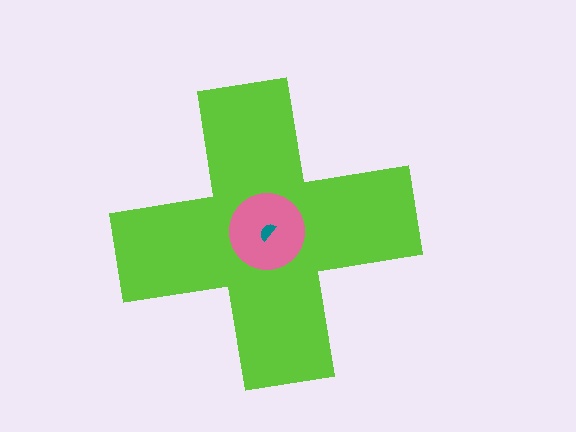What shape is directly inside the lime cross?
The pink circle.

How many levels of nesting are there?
3.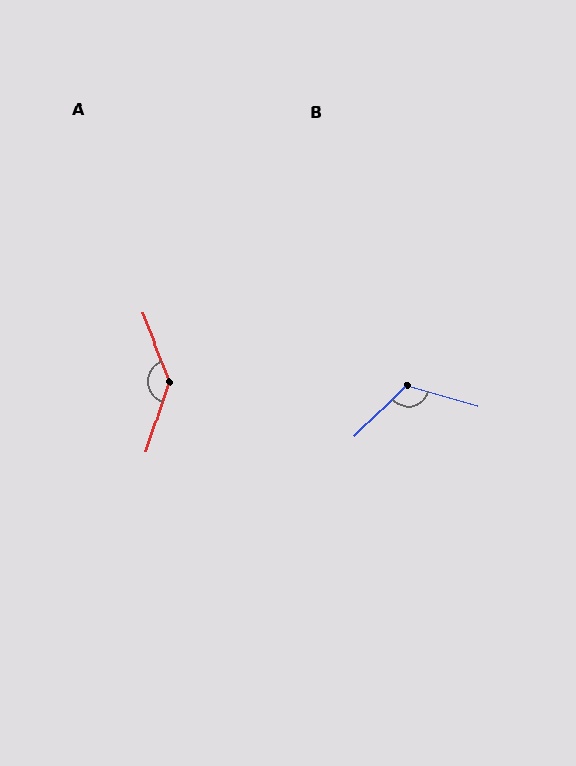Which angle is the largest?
A, at approximately 141 degrees.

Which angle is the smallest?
B, at approximately 119 degrees.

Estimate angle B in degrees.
Approximately 119 degrees.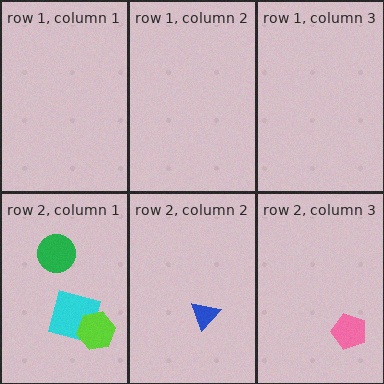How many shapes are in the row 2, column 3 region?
1.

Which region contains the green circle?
The row 2, column 1 region.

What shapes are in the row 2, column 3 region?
The pink pentagon.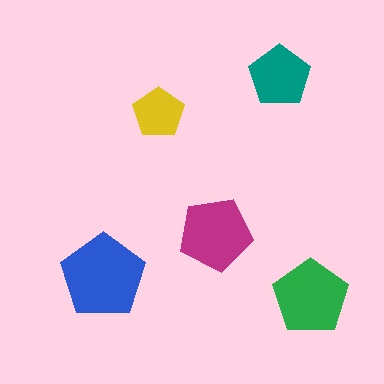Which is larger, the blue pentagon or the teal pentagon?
The blue one.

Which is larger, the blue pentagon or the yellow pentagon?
The blue one.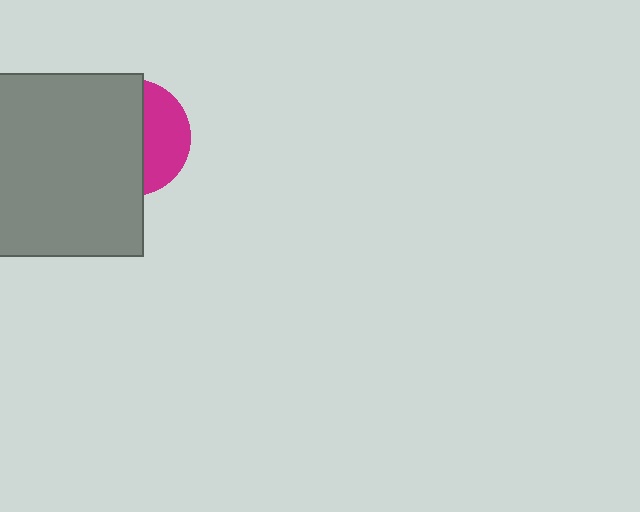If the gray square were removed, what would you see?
You would see the complete magenta circle.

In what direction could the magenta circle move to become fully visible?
The magenta circle could move right. That would shift it out from behind the gray square entirely.